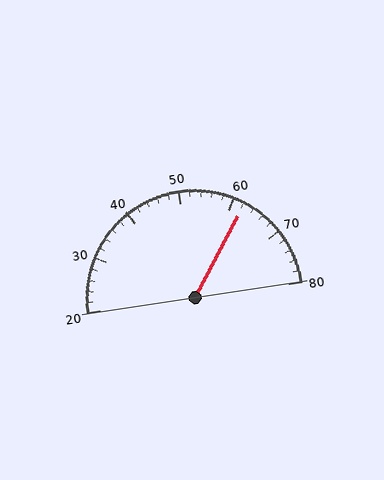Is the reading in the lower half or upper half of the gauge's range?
The reading is in the upper half of the range (20 to 80).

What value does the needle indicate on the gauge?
The needle indicates approximately 62.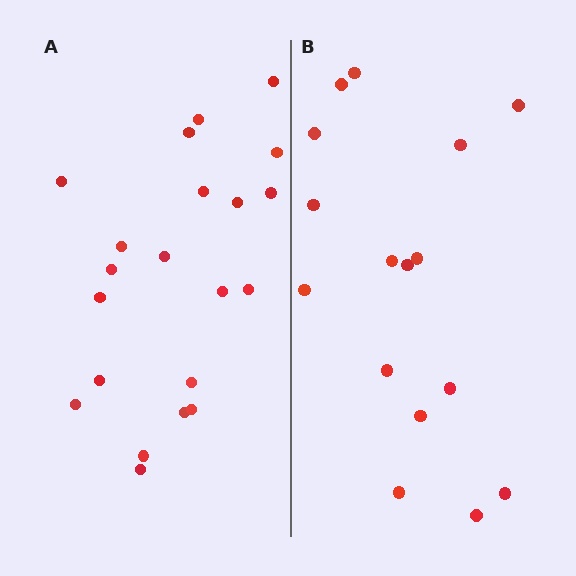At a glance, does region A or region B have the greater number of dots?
Region A (the left region) has more dots.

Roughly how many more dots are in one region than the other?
Region A has about 5 more dots than region B.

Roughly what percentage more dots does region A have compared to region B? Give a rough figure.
About 30% more.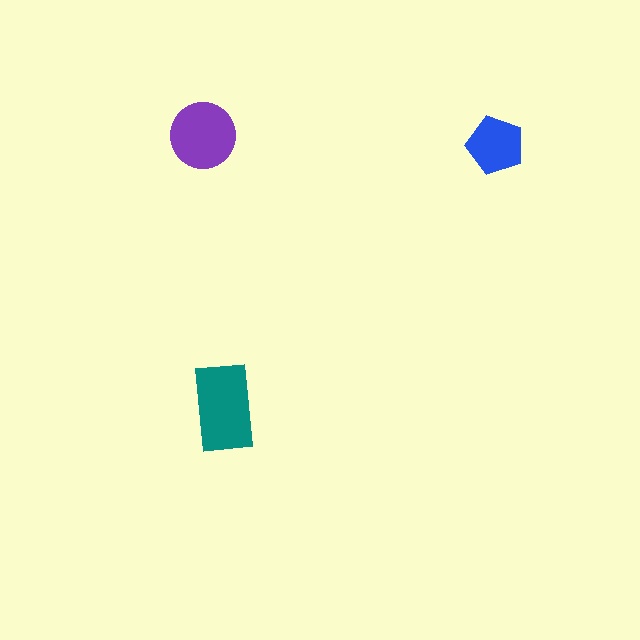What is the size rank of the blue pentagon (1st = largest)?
3rd.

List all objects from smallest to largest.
The blue pentagon, the purple circle, the teal rectangle.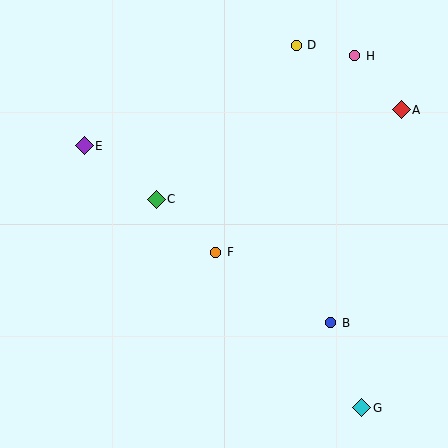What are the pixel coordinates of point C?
Point C is at (156, 199).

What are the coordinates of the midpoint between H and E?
The midpoint between H and E is at (219, 101).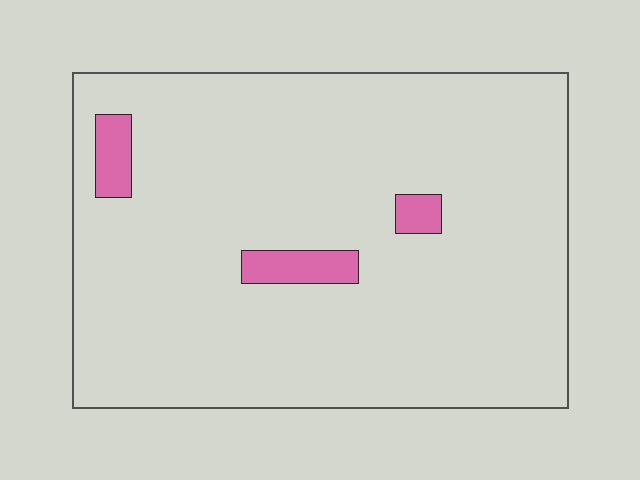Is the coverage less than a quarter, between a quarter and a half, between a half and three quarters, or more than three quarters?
Less than a quarter.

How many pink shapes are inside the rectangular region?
3.